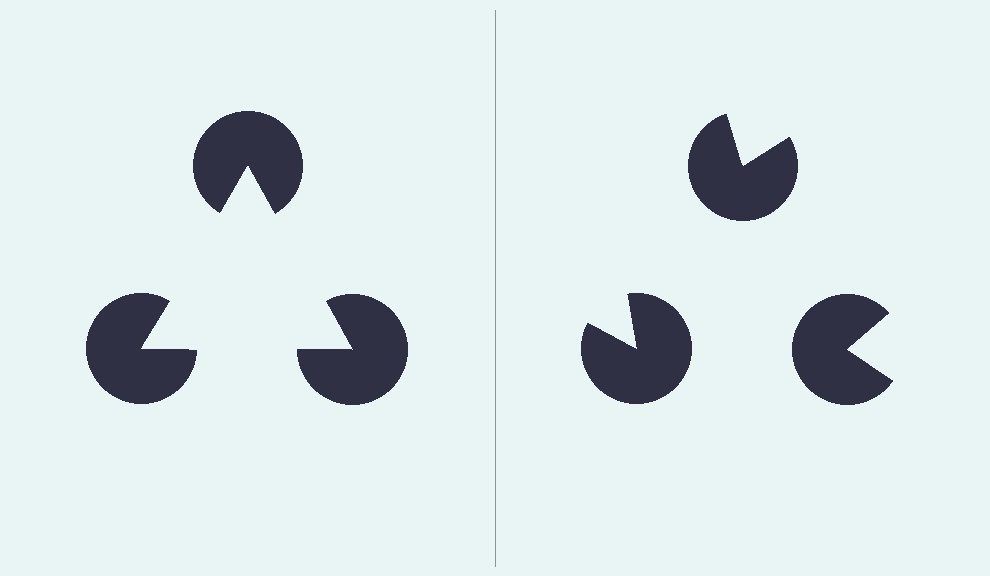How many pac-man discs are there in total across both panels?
6 — 3 on each side.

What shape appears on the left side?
An illusory triangle.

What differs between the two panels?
The pac-man discs are positioned identically on both sides; only the wedge orientations differ. On the left they align to a triangle; on the right they are misaligned.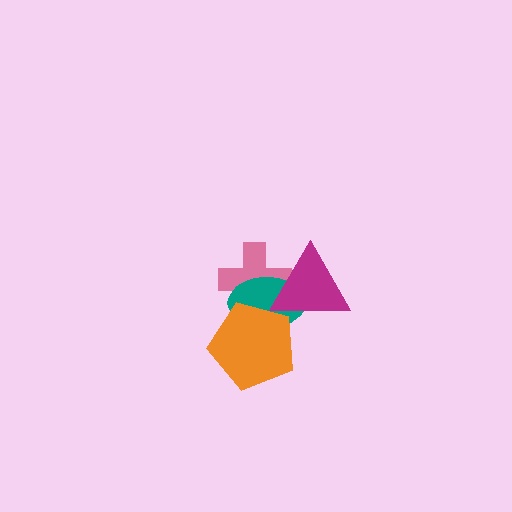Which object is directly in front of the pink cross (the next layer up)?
The teal ellipse is directly in front of the pink cross.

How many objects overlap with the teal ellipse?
3 objects overlap with the teal ellipse.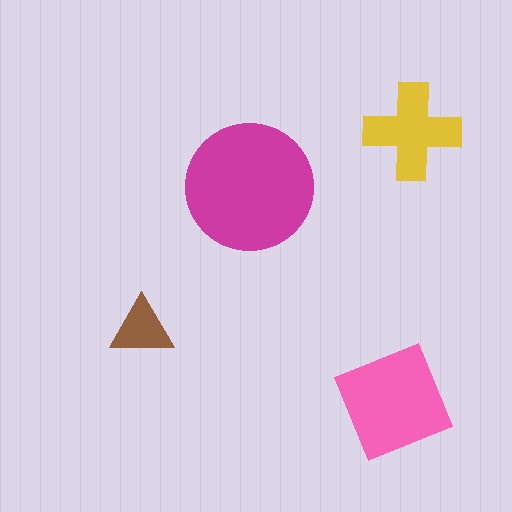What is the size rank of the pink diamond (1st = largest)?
2nd.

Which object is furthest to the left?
The brown triangle is leftmost.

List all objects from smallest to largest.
The brown triangle, the yellow cross, the pink diamond, the magenta circle.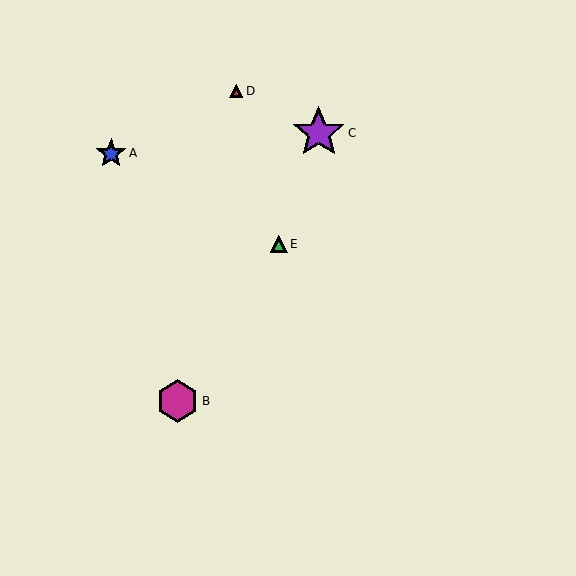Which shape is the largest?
The purple star (labeled C) is the largest.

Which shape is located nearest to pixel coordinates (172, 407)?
The magenta hexagon (labeled B) at (178, 401) is nearest to that location.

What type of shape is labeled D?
Shape D is a red triangle.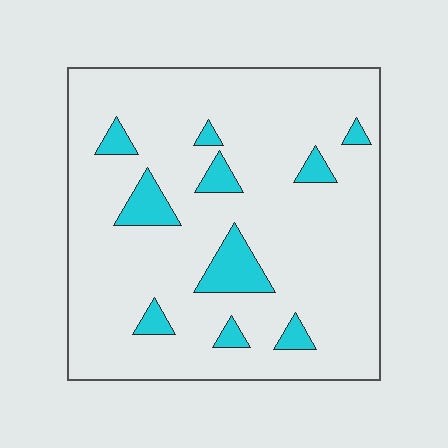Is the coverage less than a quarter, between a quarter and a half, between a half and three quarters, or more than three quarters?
Less than a quarter.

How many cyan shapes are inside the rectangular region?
10.